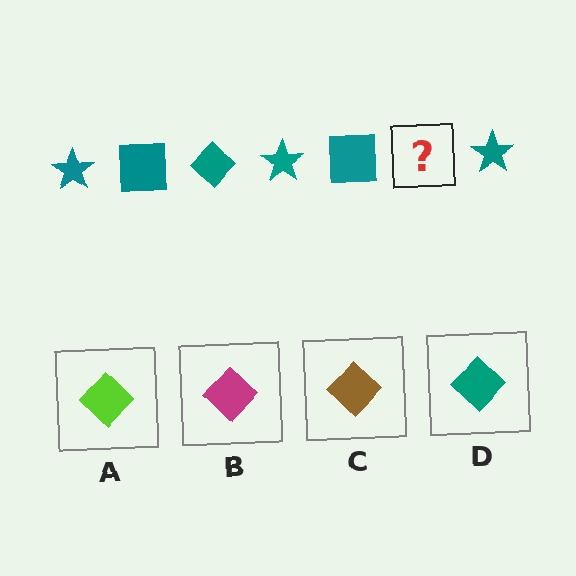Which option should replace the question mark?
Option D.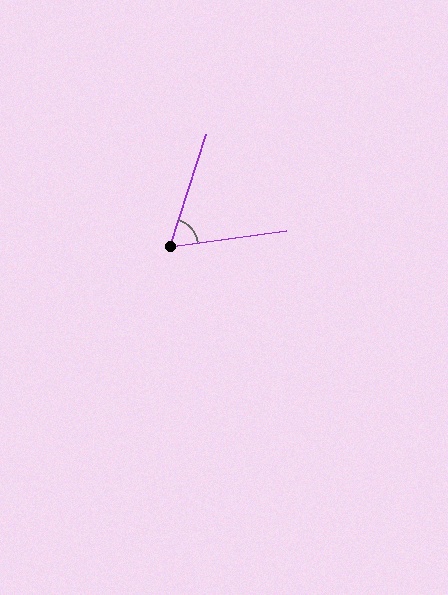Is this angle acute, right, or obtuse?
It is acute.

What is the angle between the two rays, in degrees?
Approximately 65 degrees.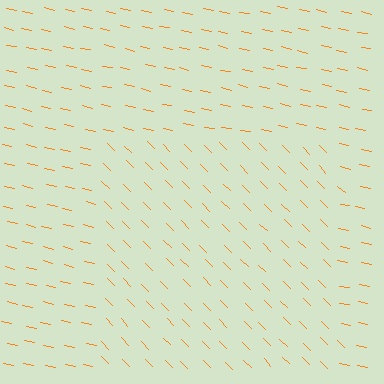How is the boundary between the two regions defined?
The boundary is defined purely by a change in line orientation (approximately 33 degrees difference). All lines are the same color and thickness.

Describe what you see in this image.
The image is filled with small orange line segments. A rectangle region in the image has lines oriented differently from the surrounding lines, creating a visible texture boundary.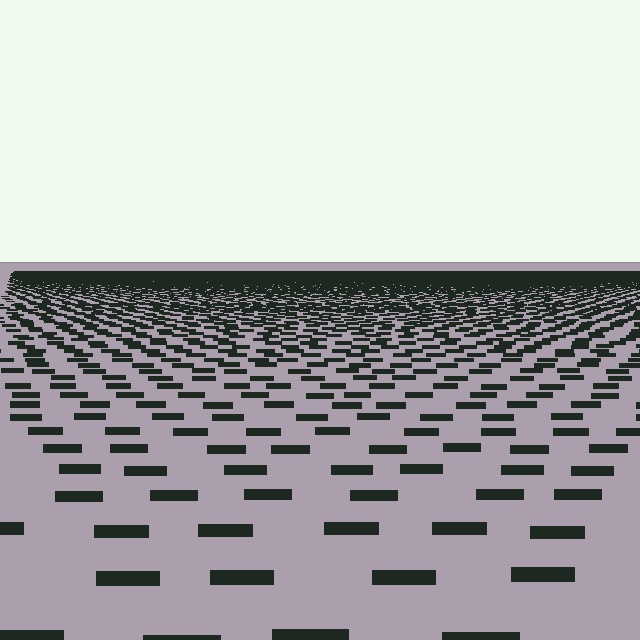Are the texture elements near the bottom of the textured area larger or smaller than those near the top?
Larger. Near the bottom, elements are closer to the viewer and appear at a bigger on-screen size.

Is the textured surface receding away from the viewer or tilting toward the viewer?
The surface is receding away from the viewer. Texture elements get smaller and denser toward the top.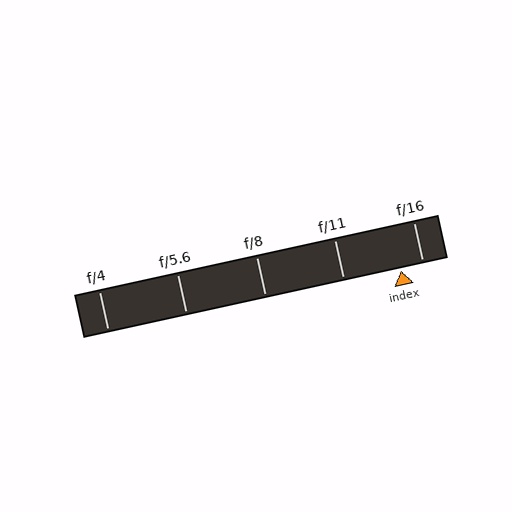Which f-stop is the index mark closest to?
The index mark is closest to f/16.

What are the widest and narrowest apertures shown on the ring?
The widest aperture shown is f/4 and the narrowest is f/16.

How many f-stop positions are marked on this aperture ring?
There are 5 f-stop positions marked.